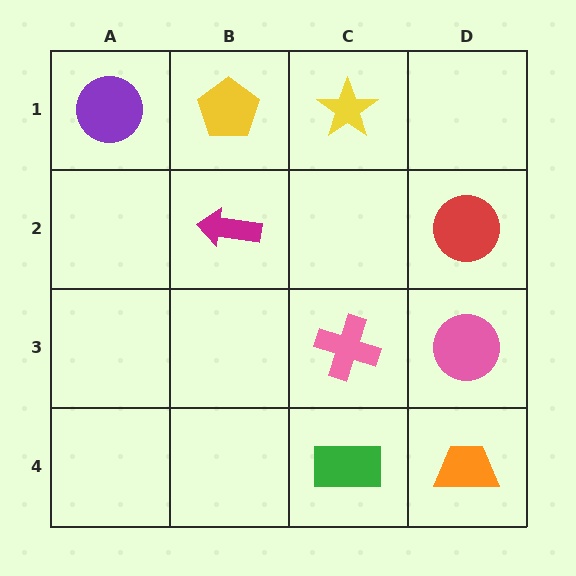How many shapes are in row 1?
3 shapes.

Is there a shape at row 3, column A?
No, that cell is empty.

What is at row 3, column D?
A pink circle.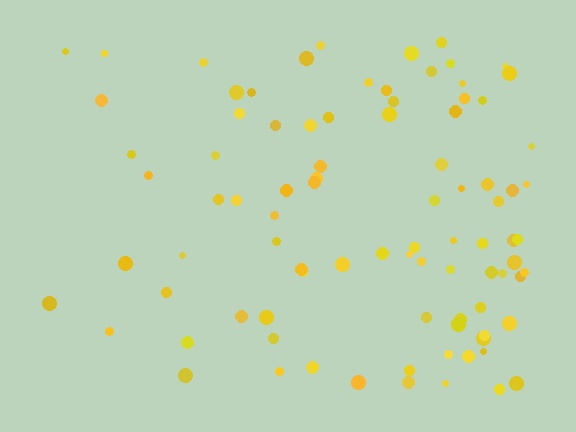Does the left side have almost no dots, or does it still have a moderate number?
Still a moderate number, just noticeably fewer than the right.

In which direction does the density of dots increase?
From left to right, with the right side densest.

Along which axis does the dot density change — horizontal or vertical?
Horizontal.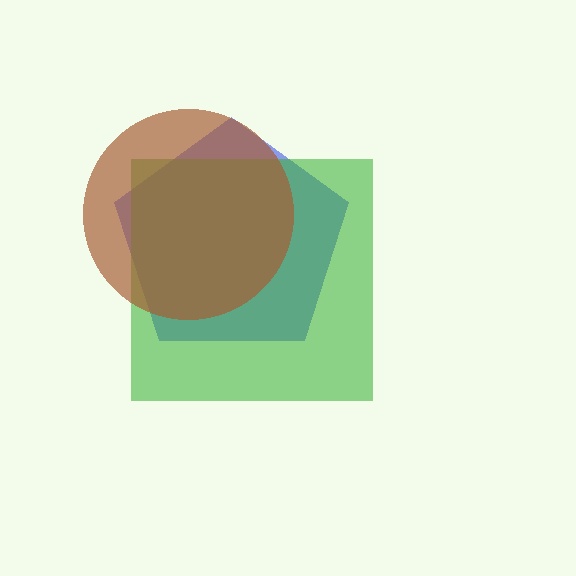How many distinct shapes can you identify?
There are 3 distinct shapes: a blue pentagon, a green square, a brown circle.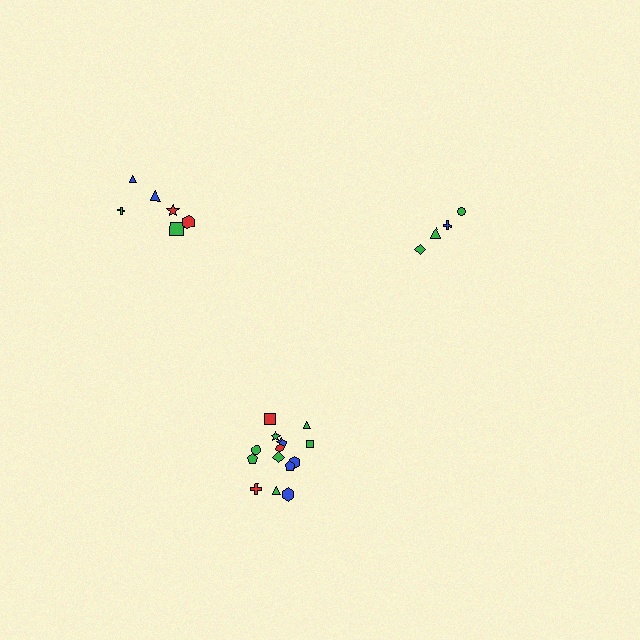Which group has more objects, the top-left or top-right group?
The top-left group.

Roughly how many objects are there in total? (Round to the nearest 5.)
Roughly 25 objects in total.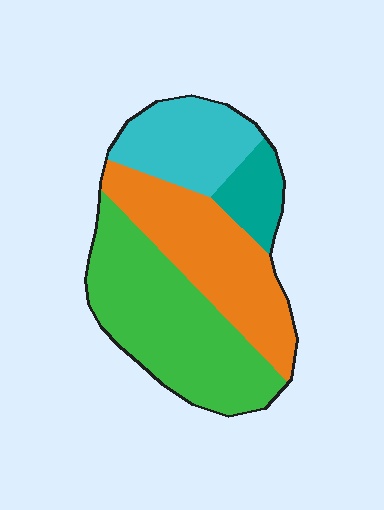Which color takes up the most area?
Green, at roughly 40%.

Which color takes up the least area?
Teal, at roughly 10%.